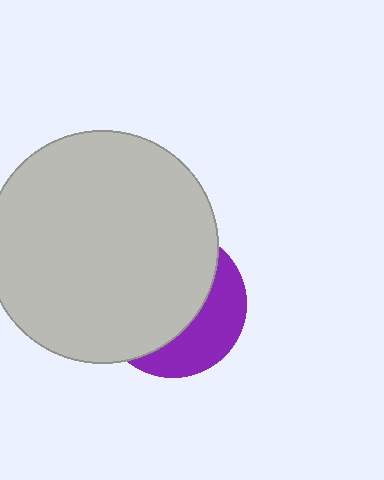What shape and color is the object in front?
The object in front is a light gray circle.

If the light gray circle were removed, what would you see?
You would see the complete purple circle.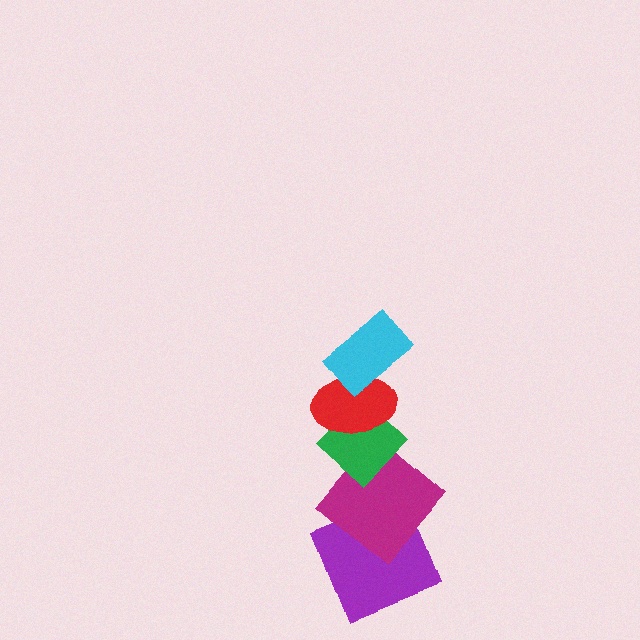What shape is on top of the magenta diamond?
The green diamond is on top of the magenta diamond.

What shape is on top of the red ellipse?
The cyan rectangle is on top of the red ellipse.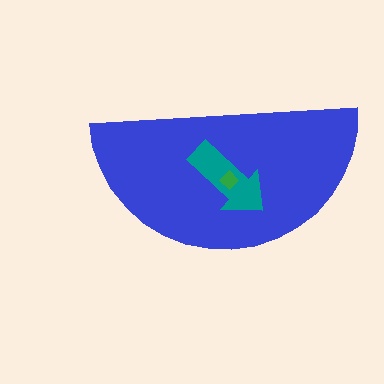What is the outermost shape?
The blue semicircle.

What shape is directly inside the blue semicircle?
The teal arrow.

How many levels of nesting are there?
3.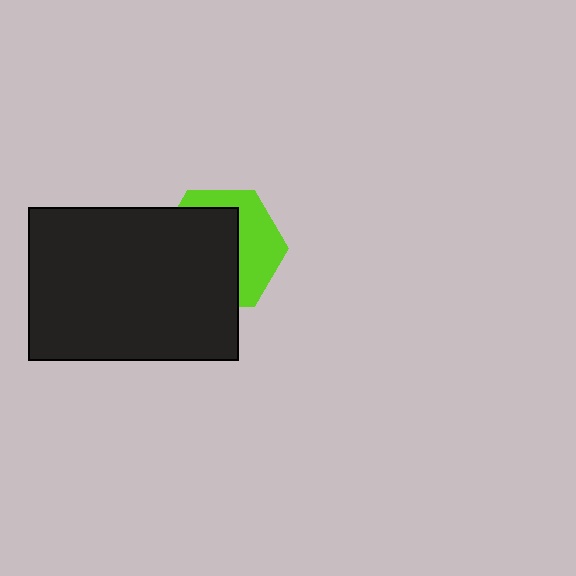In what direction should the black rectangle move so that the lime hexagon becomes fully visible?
The black rectangle should move toward the lower-left. That is the shortest direction to clear the overlap and leave the lime hexagon fully visible.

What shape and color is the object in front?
The object in front is a black rectangle.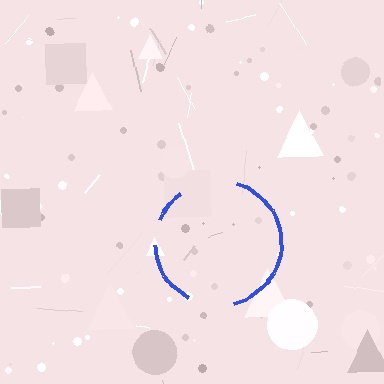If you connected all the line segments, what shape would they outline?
They would outline a circle.